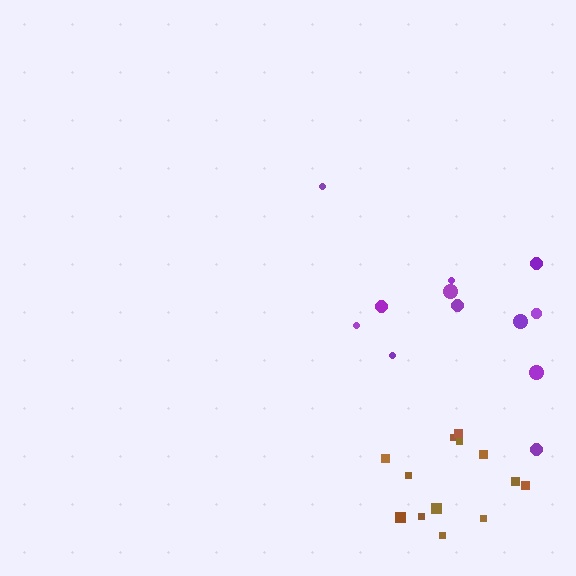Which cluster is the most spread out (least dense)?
Purple.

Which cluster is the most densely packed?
Brown.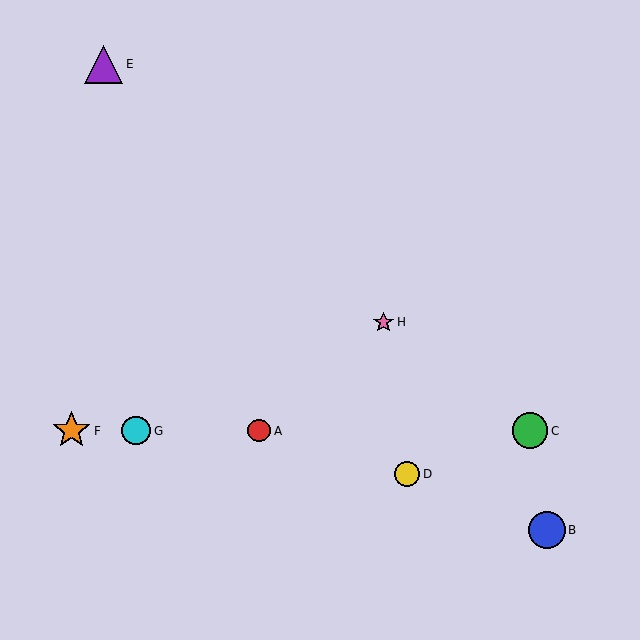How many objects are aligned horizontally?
4 objects (A, C, F, G) are aligned horizontally.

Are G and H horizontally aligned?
No, G is at y≈431 and H is at y≈322.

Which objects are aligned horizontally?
Objects A, C, F, G are aligned horizontally.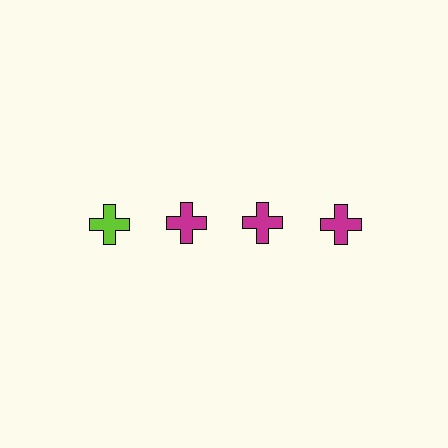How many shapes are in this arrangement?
There are 4 shapes arranged in a grid pattern.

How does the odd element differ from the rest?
It has a different color: lime instead of magenta.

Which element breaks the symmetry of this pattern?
The lime cross in the top row, leftmost column breaks the symmetry. All other shapes are magenta crosses.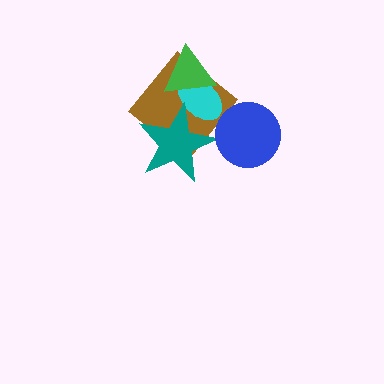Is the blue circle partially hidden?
No, no other shape covers it.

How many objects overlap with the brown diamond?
3 objects overlap with the brown diamond.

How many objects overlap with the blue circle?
0 objects overlap with the blue circle.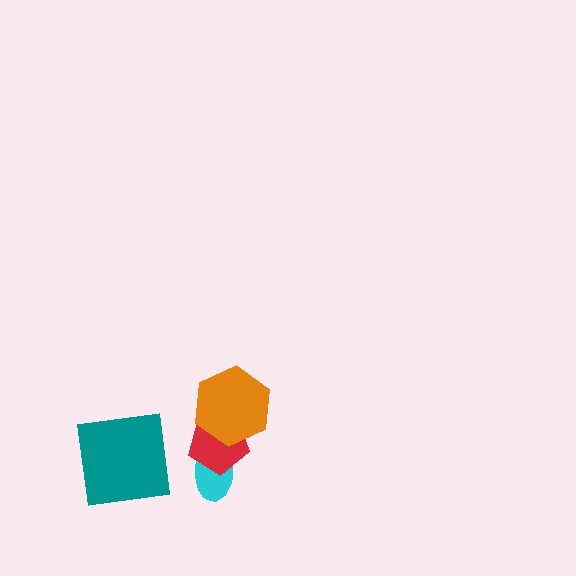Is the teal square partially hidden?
No, no other shape covers it.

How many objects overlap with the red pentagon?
2 objects overlap with the red pentagon.